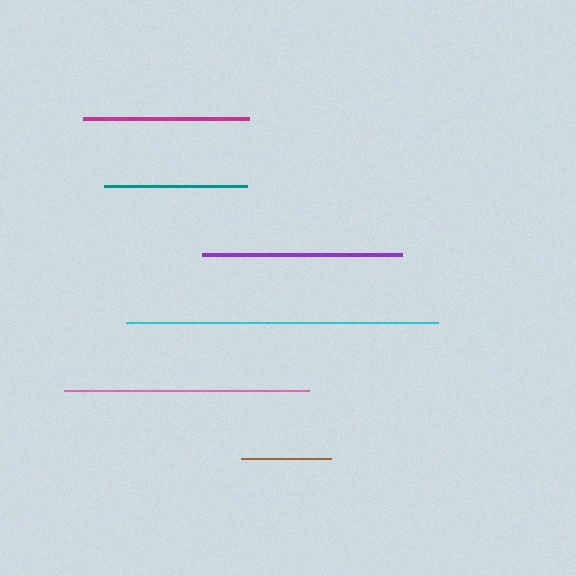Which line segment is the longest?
The cyan line is the longest at approximately 311 pixels.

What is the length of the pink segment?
The pink segment is approximately 245 pixels long.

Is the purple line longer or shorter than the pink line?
The pink line is longer than the purple line.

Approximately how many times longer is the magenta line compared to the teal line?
The magenta line is approximately 1.2 times the length of the teal line.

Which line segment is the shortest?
The brown line is the shortest at approximately 91 pixels.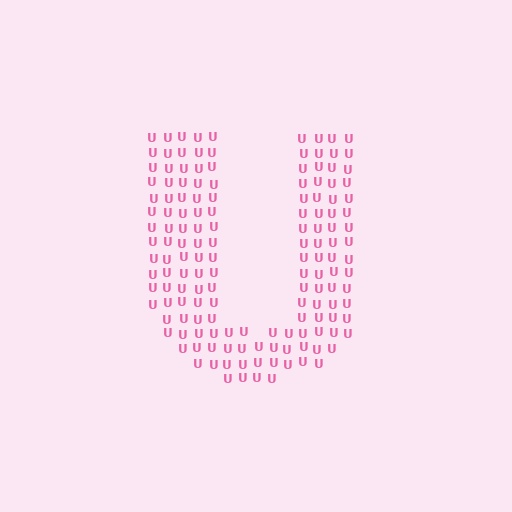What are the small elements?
The small elements are letter U's.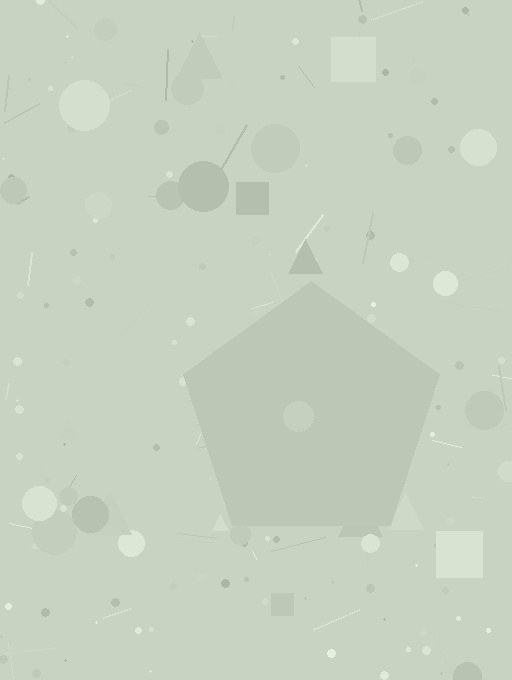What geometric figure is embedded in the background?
A pentagon is embedded in the background.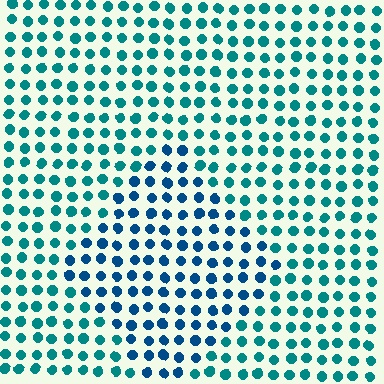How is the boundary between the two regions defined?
The boundary is defined purely by a slight shift in hue (about 30 degrees). Spacing, size, and orientation are identical on both sides.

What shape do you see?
I see a diamond.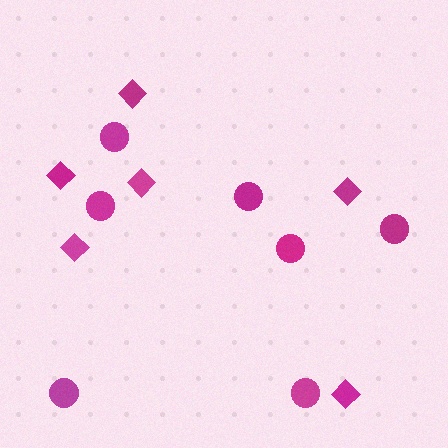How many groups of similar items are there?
There are 2 groups: one group of circles (7) and one group of diamonds (6).